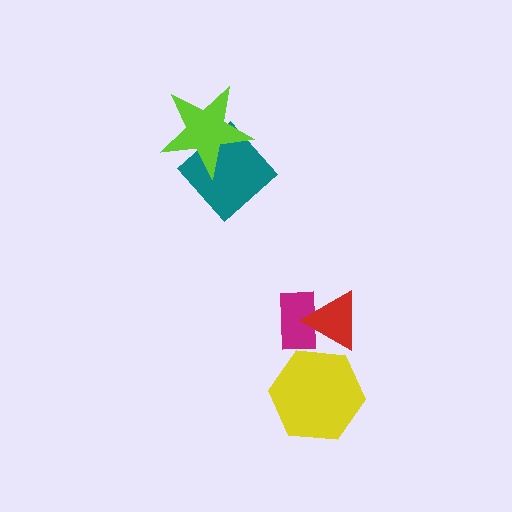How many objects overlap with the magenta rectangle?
1 object overlaps with the magenta rectangle.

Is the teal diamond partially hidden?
Yes, it is partially covered by another shape.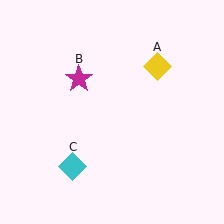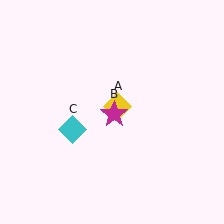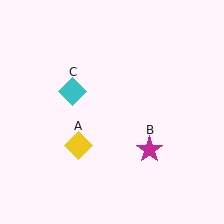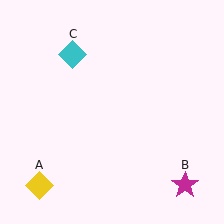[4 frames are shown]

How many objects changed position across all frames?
3 objects changed position: yellow diamond (object A), magenta star (object B), cyan diamond (object C).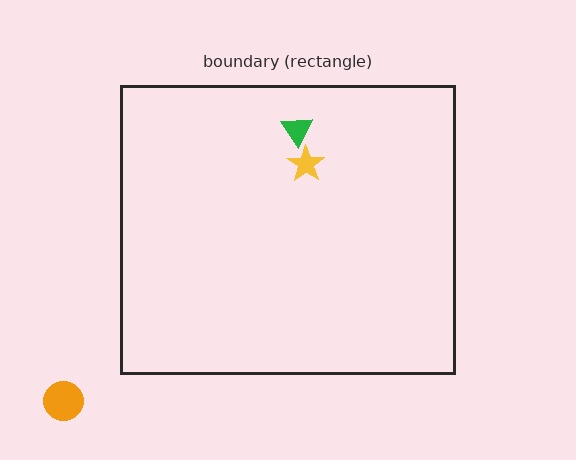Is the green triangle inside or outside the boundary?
Inside.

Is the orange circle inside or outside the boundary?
Outside.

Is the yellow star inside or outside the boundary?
Inside.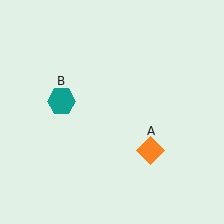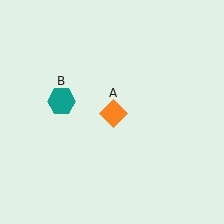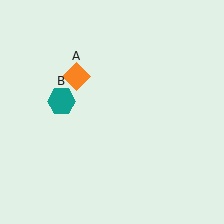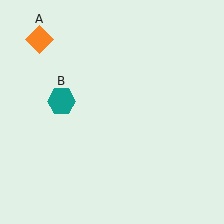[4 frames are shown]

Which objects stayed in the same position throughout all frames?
Teal hexagon (object B) remained stationary.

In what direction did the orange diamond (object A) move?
The orange diamond (object A) moved up and to the left.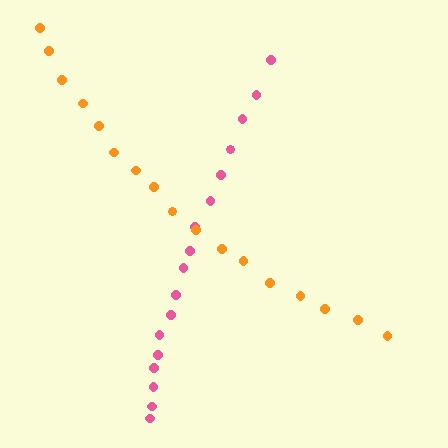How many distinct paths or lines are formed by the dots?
There are 2 distinct paths.